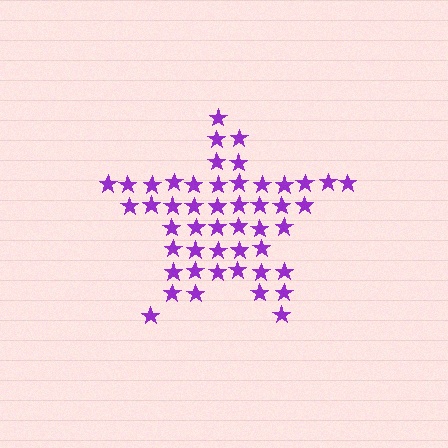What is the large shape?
The large shape is a star.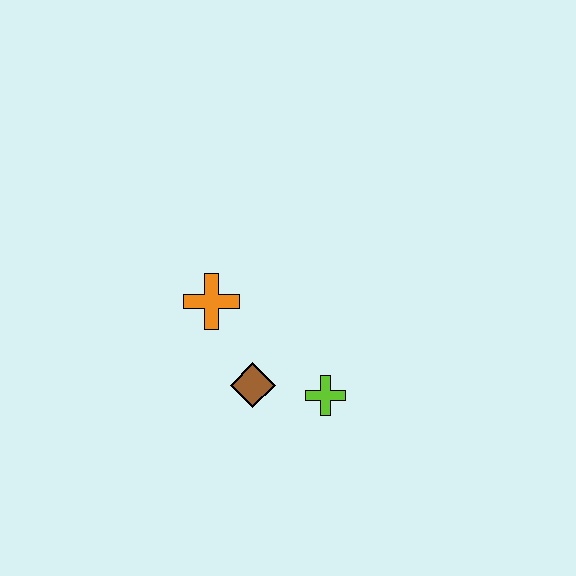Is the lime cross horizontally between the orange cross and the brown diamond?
No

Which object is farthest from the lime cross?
The orange cross is farthest from the lime cross.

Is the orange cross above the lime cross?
Yes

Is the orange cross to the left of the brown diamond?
Yes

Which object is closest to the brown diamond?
The lime cross is closest to the brown diamond.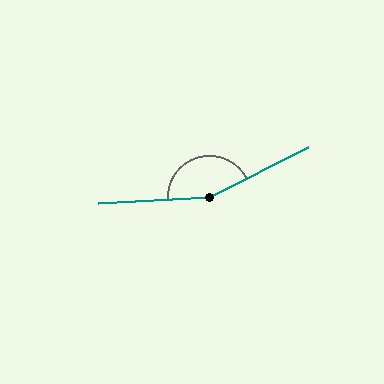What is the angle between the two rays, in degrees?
Approximately 156 degrees.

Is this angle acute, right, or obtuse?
It is obtuse.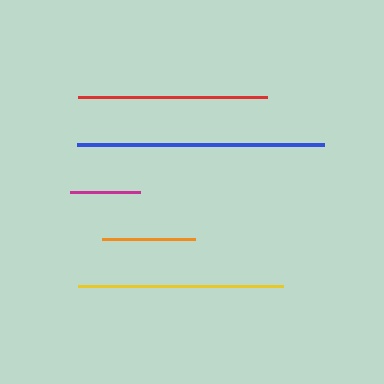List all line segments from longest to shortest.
From longest to shortest: blue, yellow, red, orange, magenta.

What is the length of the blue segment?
The blue segment is approximately 247 pixels long.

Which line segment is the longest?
The blue line is the longest at approximately 247 pixels.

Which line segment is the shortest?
The magenta line is the shortest at approximately 70 pixels.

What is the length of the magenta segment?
The magenta segment is approximately 70 pixels long.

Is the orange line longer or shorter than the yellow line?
The yellow line is longer than the orange line.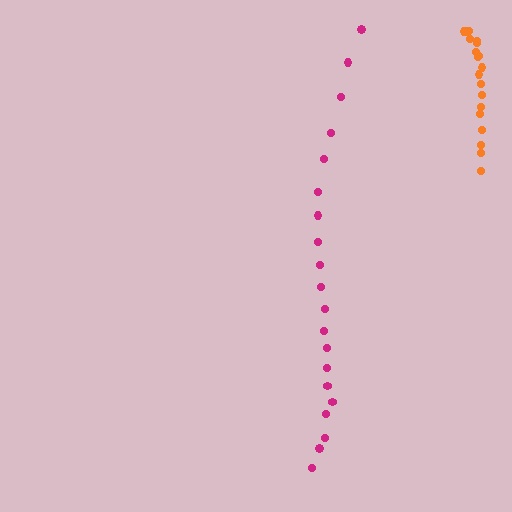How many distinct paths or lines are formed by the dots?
There are 2 distinct paths.